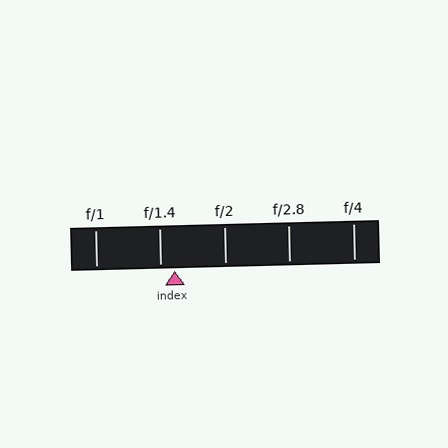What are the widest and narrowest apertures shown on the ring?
The widest aperture shown is f/1 and the narrowest is f/4.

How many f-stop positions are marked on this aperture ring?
There are 5 f-stop positions marked.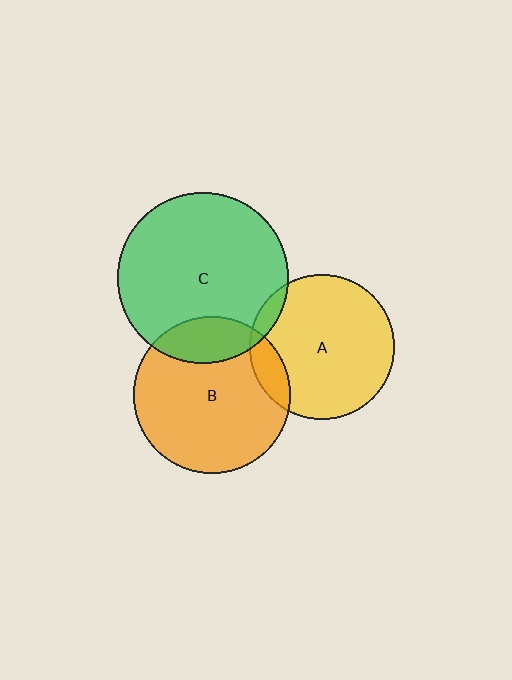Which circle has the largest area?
Circle C (green).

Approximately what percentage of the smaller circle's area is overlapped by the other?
Approximately 20%.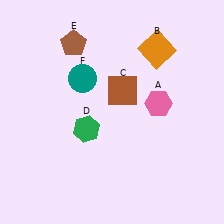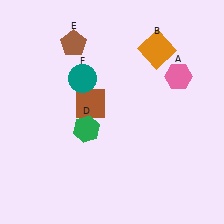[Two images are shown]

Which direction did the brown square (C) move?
The brown square (C) moved left.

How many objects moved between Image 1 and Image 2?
2 objects moved between the two images.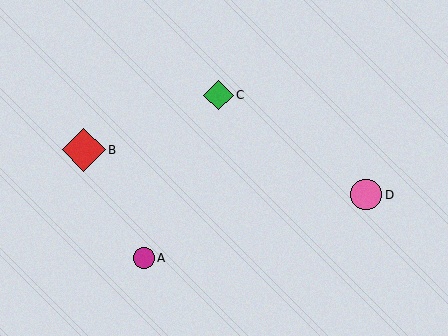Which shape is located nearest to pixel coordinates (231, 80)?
The green diamond (labeled C) at (218, 95) is nearest to that location.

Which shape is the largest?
The red diamond (labeled B) is the largest.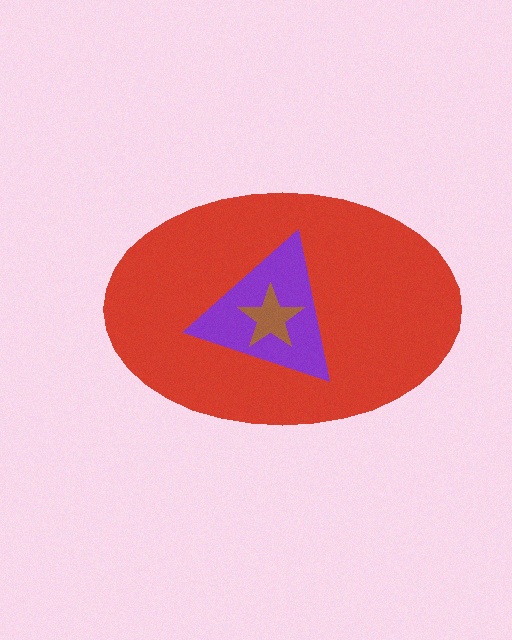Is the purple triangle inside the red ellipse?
Yes.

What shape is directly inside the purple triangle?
The brown star.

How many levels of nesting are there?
3.